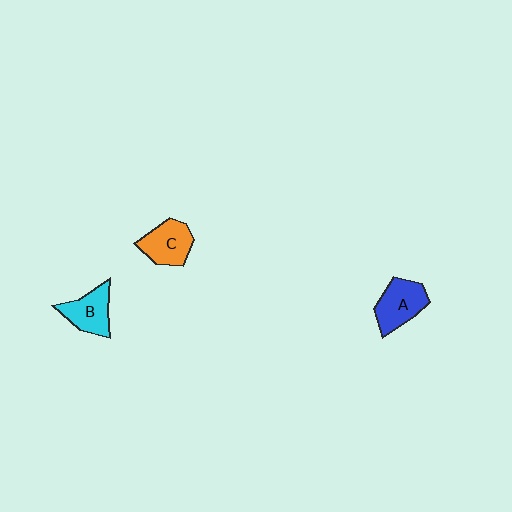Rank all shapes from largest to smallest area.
From largest to smallest: A (blue), C (orange), B (cyan).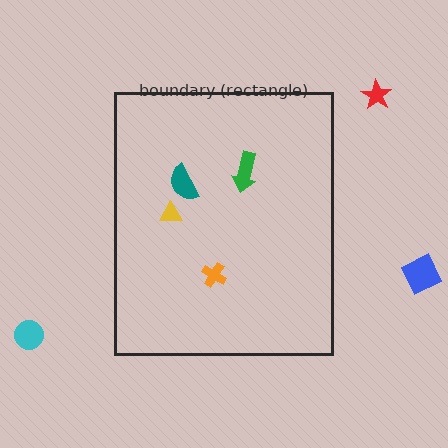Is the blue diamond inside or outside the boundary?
Outside.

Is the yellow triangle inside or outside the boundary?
Inside.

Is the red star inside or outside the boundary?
Outside.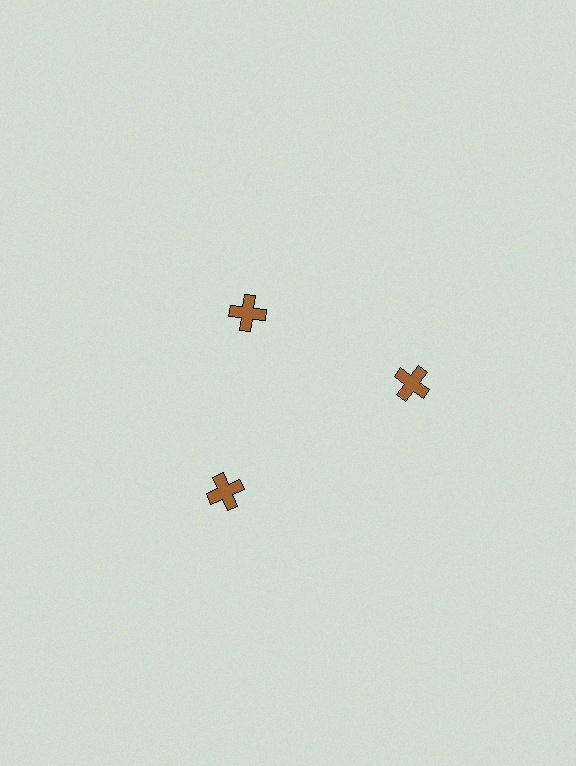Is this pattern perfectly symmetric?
No. The 3 brown crosses are arranged in a ring, but one element near the 11 o'clock position is pulled inward toward the center, breaking the 3-fold rotational symmetry.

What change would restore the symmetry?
The symmetry would be restored by moving it outward, back onto the ring so that all 3 crosses sit at equal angles and equal distance from the center.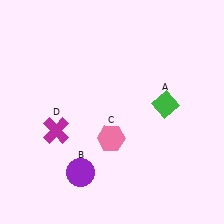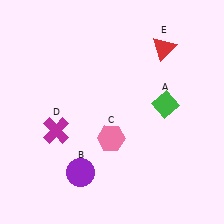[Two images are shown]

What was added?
A red triangle (E) was added in Image 2.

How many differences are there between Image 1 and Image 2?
There is 1 difference between the two images.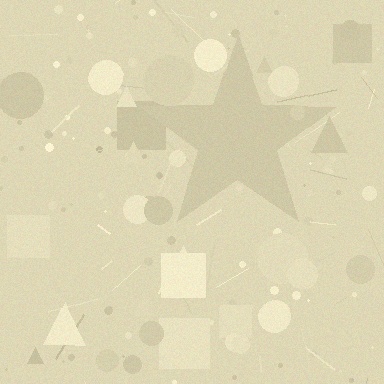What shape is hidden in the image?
A star is hidden in the image.